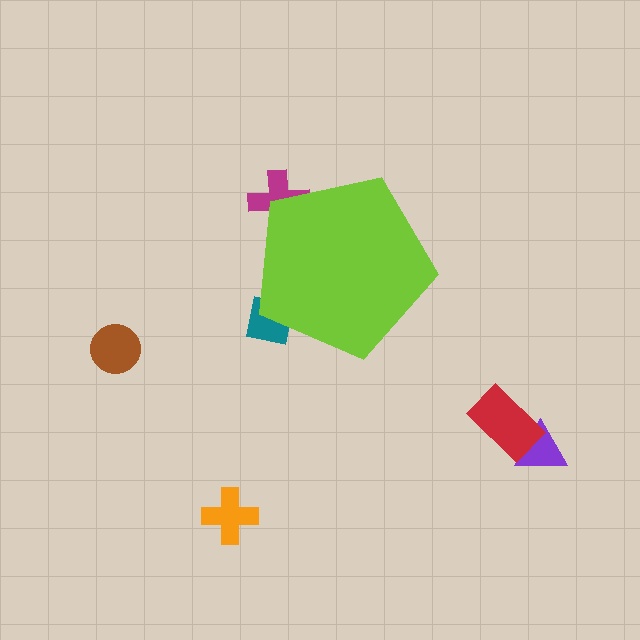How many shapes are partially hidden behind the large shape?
2 shapes are partially hidden.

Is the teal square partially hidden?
Yes, the teal square is partially hidden behind the lime pentagon.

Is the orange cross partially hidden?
No, the orange cross is fully visible.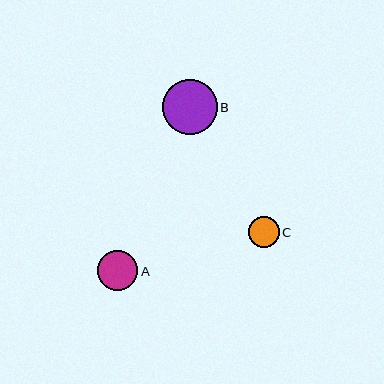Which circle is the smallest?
Circle C is the smallest with a size of approximately 31 pixels.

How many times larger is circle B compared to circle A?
Circle B is approximately 1.4 times the size of circle A.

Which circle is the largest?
Circle B is the largest with a size of approximately 55 pixels.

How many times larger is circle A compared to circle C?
Circle A is approximately 1.3 times the size of circle C.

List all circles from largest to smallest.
From largest to smallest: B, A, C.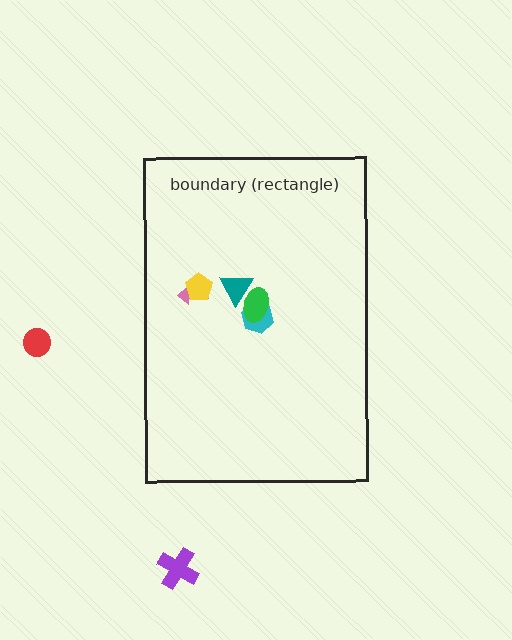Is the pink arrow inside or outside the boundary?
Inside.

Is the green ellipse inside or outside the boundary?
Inside.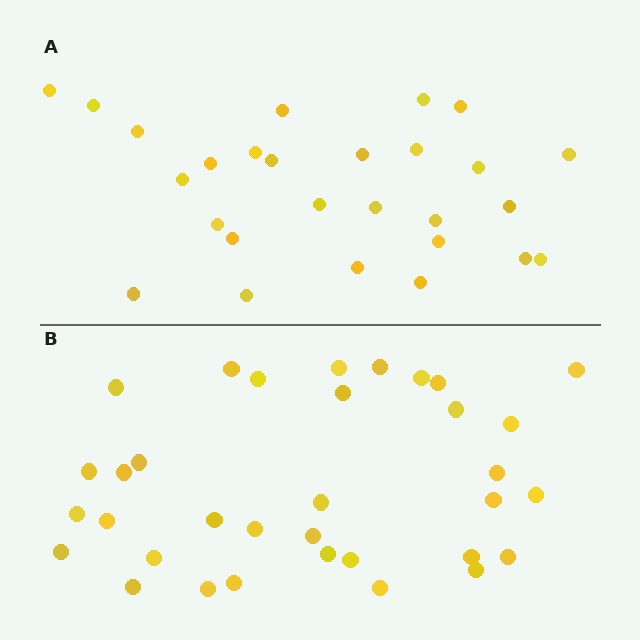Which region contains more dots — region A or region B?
Region B (the bottom region) has more dots.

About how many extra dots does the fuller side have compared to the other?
Region B has roughly 8 or so more dots than region A.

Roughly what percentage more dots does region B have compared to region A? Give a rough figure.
About 25% more.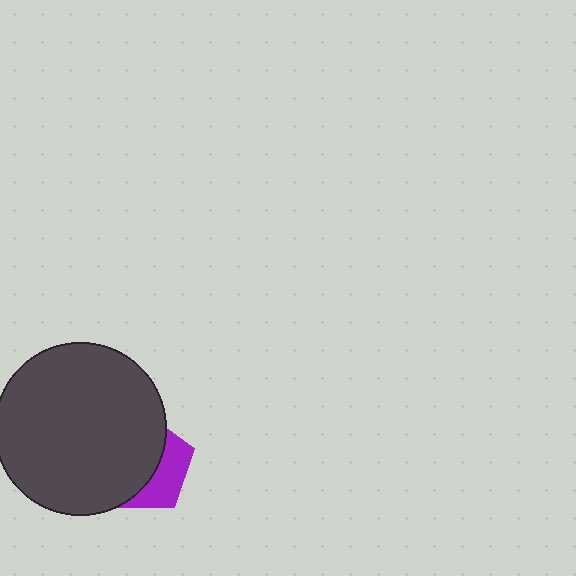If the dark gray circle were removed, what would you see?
You would see the complete purple pentagon.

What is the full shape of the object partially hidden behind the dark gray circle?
The partially hidden object is a purple pentagon.